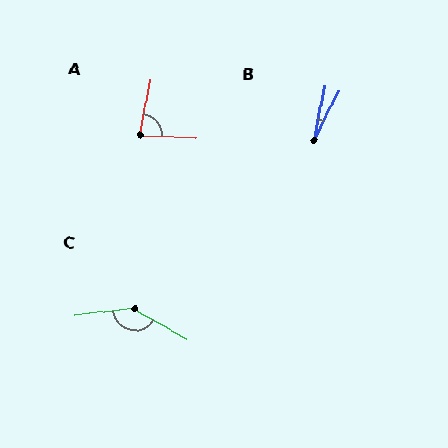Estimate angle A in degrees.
Approximately 81 degrees.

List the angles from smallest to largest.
B (15°), A (81°), C (143°).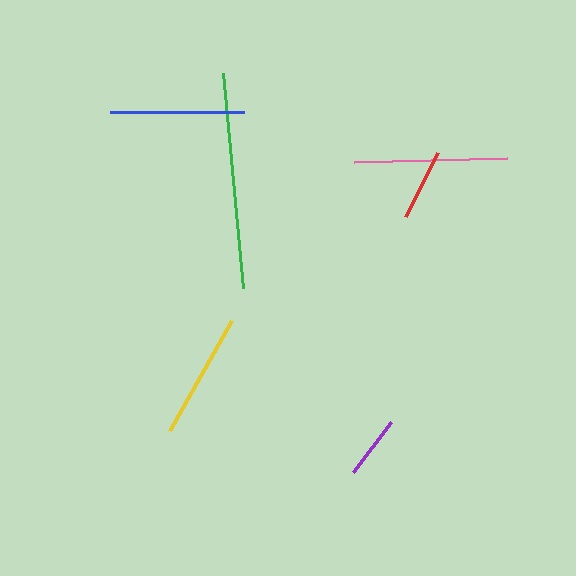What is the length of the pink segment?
The pink segment is approximately 153 pixels long.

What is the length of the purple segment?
The purple segment is approximately 63 pixels long.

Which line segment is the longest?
The green line is the longest at approximately 216 pixels.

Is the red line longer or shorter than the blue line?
The blue line is longer than the red line.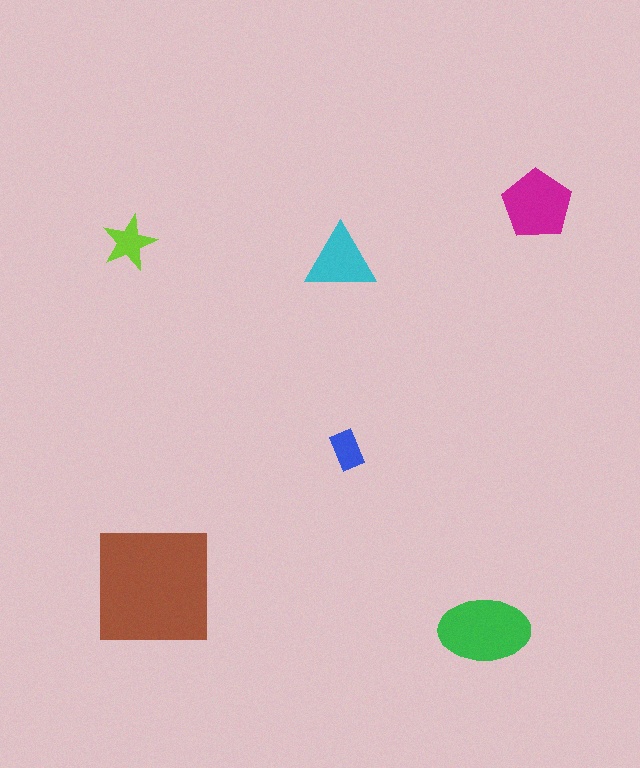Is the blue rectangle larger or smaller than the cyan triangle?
Smaller.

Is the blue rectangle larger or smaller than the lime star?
Smaller.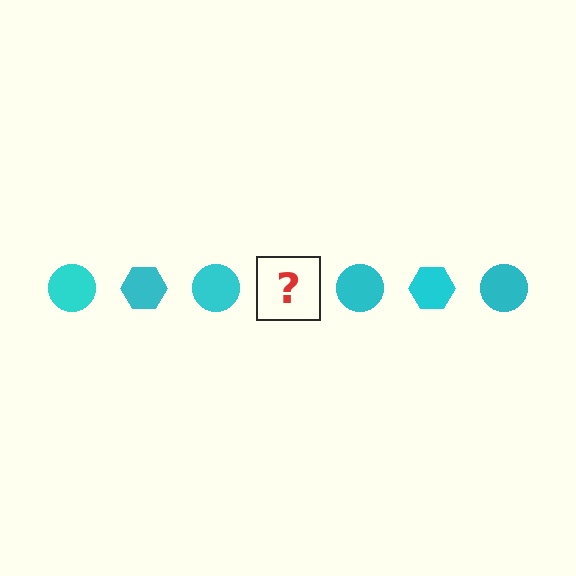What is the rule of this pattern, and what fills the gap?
The rule is that the pattern cycles through circle, hexagon shapes in cyan. The gap should be filled with a cyan hexagon.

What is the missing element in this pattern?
The missing element is a cyan hexagon.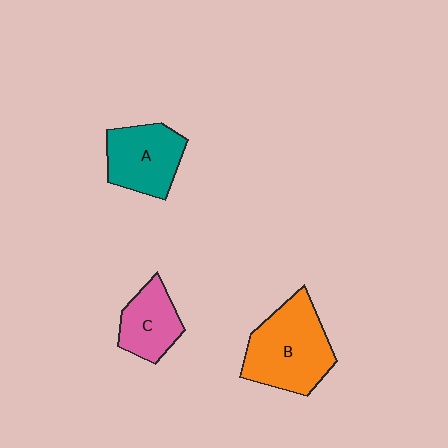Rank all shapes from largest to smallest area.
From largest to smallest: B (orange), A (teal), C (pink).